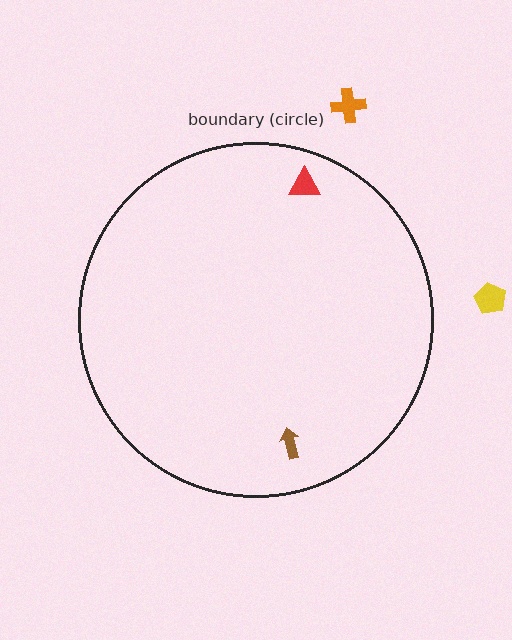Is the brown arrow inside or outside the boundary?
Inside.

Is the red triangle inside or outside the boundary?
Inside.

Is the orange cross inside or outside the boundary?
Outside.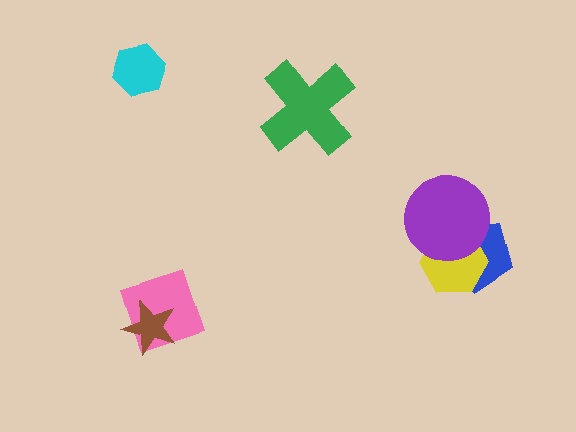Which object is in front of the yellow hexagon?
The purple circle is in front of the yellow hexagon.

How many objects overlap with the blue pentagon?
2 objects overlap with the blue pentagon.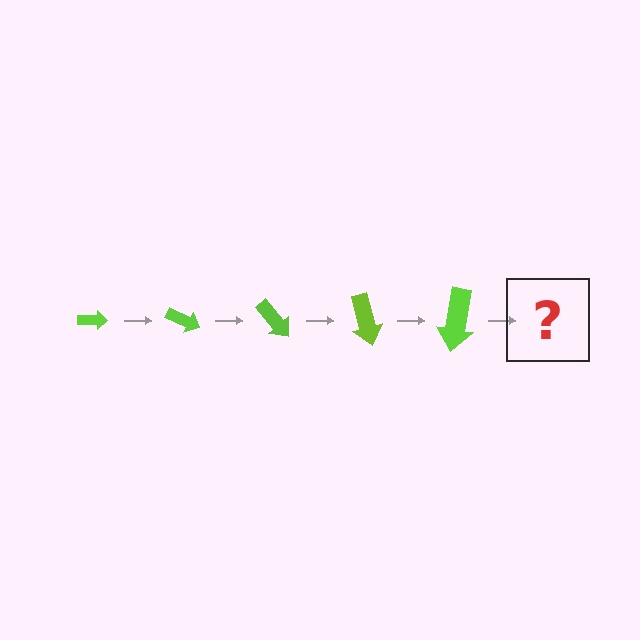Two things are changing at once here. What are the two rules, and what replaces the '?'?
The two rules are that the arrow grows larger each step and it rotates 25 degrees each step. The '?' should be an arrow, larger than the previous one and rotated 125 degrees from the start.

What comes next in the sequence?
The next element should be an arrow, larger than the previous one and rotated 125 degrees from the start.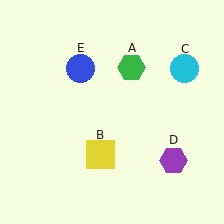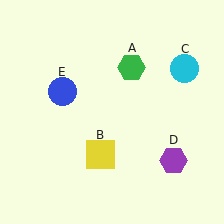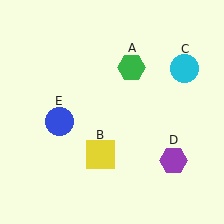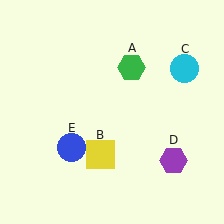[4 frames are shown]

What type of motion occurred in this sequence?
The blue circle (object E) rotated counterclockwise around the center of the scene.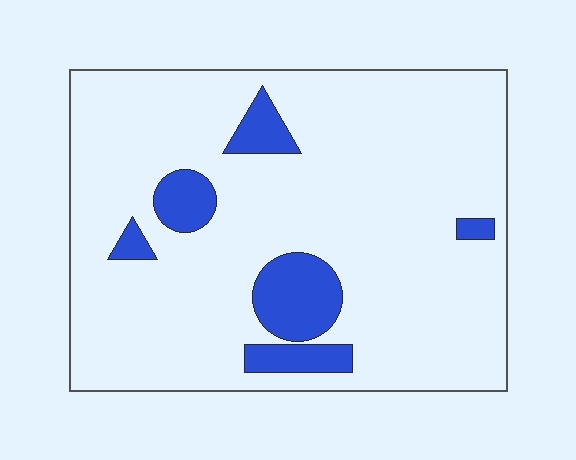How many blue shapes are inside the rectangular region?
6.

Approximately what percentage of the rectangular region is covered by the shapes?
Approximately 10%.